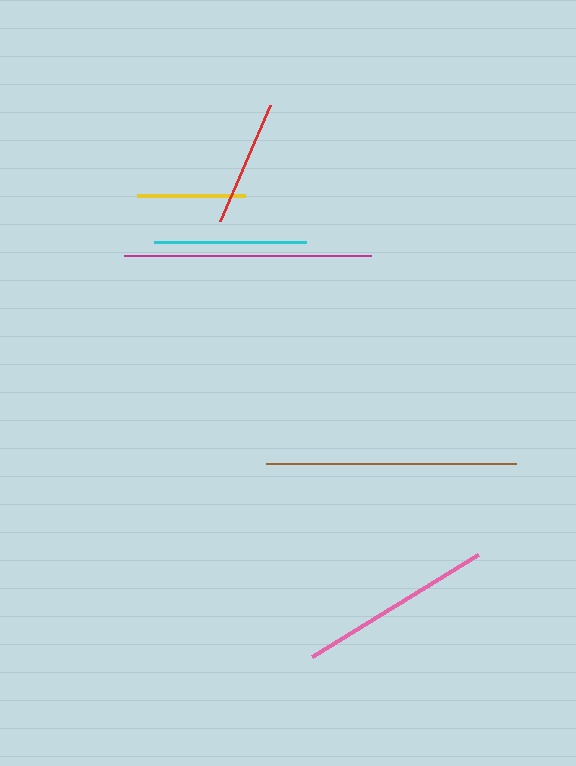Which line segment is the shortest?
The yellow line is the shortest at approximately 109 pixels.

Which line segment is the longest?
The brown line is the longest at approximately 249 pixels.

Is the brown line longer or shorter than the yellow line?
The brown line is longer than the yellow line.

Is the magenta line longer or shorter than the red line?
The magenta line is longer than the red line.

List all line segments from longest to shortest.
From longest to shortest: brown, magenta, pink, cyan, red, yellow.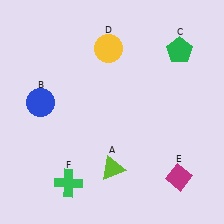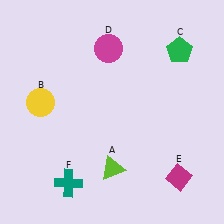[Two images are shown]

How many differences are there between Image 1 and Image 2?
There are 3 differences between the two images.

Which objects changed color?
B changed from blue to yellow. D changed from yellow to magenta. F changed from green to teal.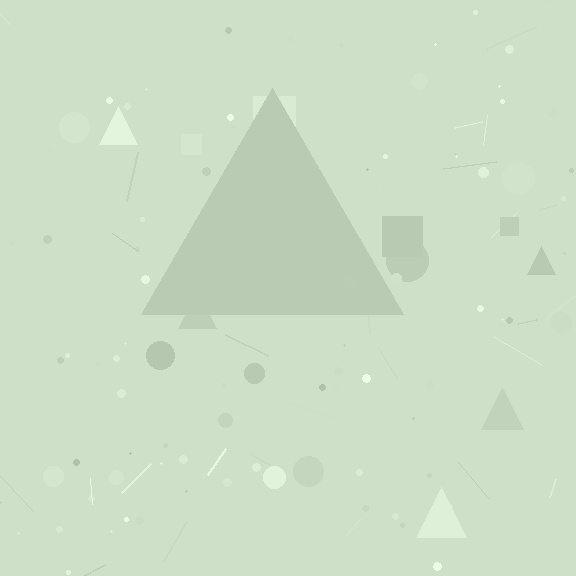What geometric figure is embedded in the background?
A triangle is embedded in the background.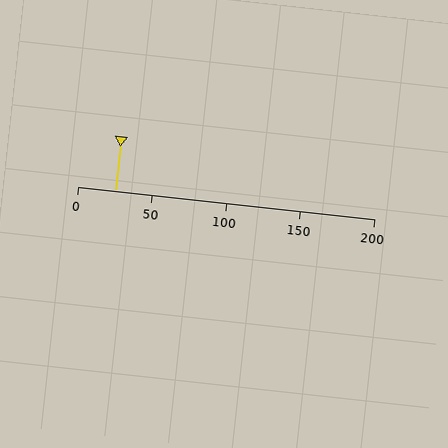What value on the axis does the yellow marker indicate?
The marker indicates approximately 25.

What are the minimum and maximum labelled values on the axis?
The axis runs from 0 to 200.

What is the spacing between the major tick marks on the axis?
The major ticks are spaced 50 apart.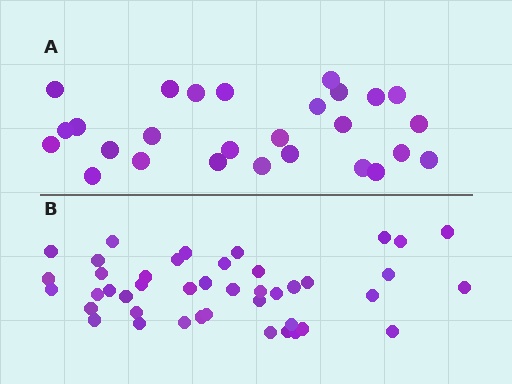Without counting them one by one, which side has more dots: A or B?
Region B (the bottom region) has more dots.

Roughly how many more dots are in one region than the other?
Region B has approximately 15 more dots than region A.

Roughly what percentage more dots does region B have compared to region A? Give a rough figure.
About 60% more.